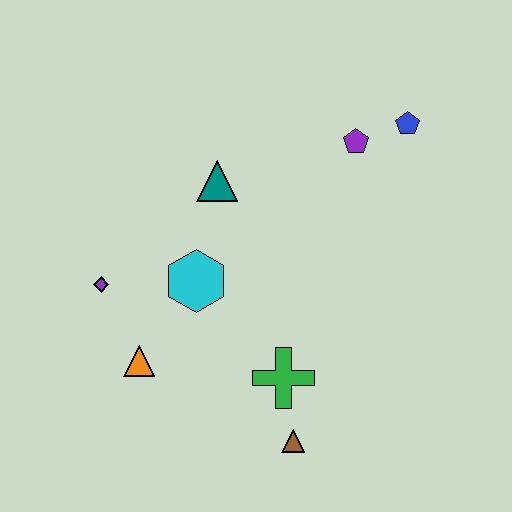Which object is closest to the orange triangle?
The purple diamond is closest to the orange triangle.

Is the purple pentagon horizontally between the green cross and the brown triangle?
No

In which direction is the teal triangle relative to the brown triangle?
The teal triangle is above the brown triangle.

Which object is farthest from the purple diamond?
The blue pentagon is farthest from the purple diamond.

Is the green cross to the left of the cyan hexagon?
No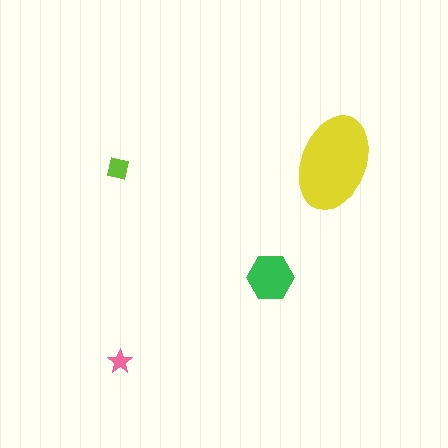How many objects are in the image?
There are 4 objects in the image.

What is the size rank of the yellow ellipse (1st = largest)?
1st.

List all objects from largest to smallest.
The yellow ellipse, the green hexagon, the lime square, the pink star.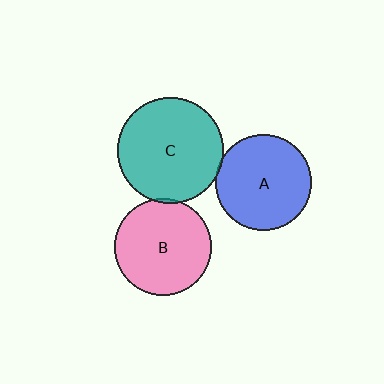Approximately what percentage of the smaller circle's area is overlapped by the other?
Approximately 5%.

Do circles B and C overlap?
Yes.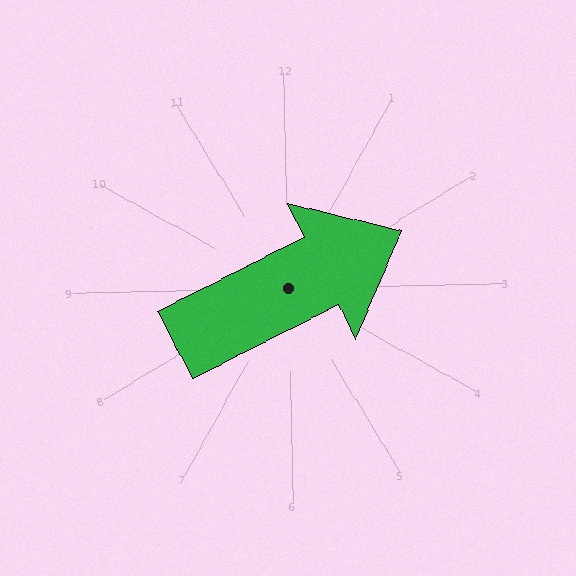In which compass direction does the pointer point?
Northeast.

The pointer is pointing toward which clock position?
Roughly 2 o'clock.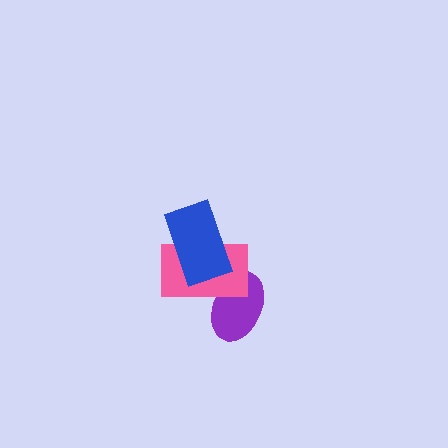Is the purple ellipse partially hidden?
Yes, it is partially covered by another shape.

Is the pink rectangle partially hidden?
Yes, it is partially covered by another shape.